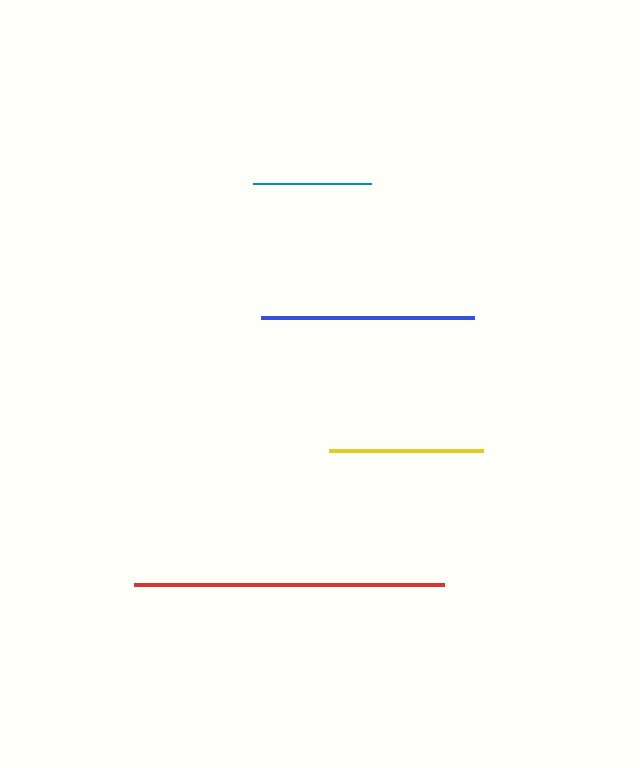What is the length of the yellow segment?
The yellow segment is approximately 154 pixels long.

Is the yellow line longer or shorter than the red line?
The red line is longer than the yellow line.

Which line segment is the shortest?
The teal line is the shortest at approximately 118 pixels.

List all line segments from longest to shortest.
From longest to shortest: red, blue, yellow, teal.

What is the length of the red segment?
The red segment is approximately 310 pixels long.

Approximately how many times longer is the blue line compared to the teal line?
The blue line is approximately 1.8 times the length of the teal line.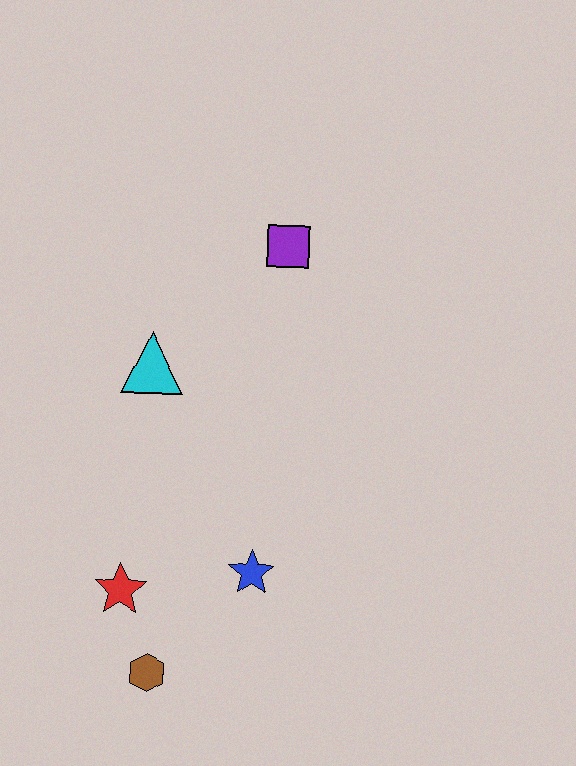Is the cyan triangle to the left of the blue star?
Yes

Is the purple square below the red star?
No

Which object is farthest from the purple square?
The brown hexagon is farthest from the purple square.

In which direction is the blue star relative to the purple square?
The blue star is below the purple square.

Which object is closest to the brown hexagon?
The red star is closest to the brown hexagon.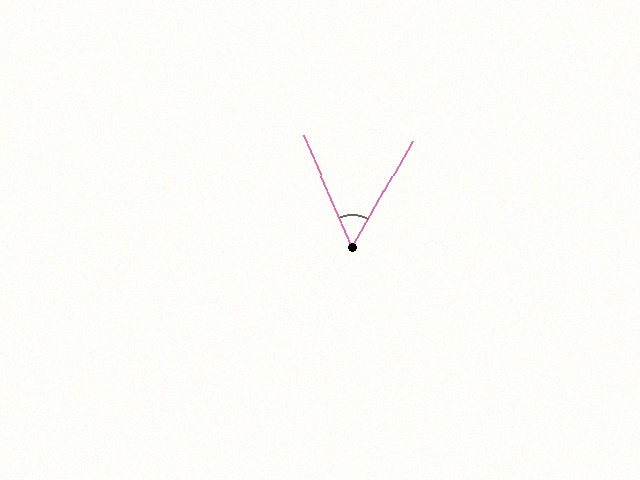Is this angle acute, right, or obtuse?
It is acute.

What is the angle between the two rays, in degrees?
Approximately 53 degrees.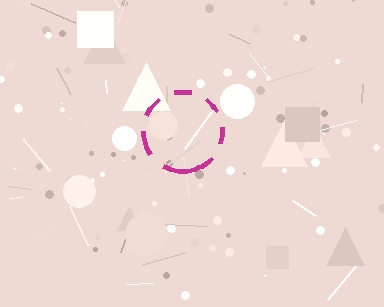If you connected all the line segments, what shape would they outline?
They would outline a circle.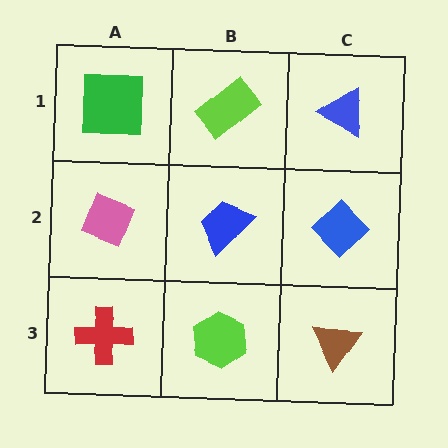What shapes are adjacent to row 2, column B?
A lime rectangle (row 1, column B), a lime hexagon (row 3, column B), a pink diamond (row 2, column A), a blue diamond (row 2, column C).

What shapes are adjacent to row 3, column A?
A pink diamond (row 2, column A), a lime hexagon (row 3, column B).